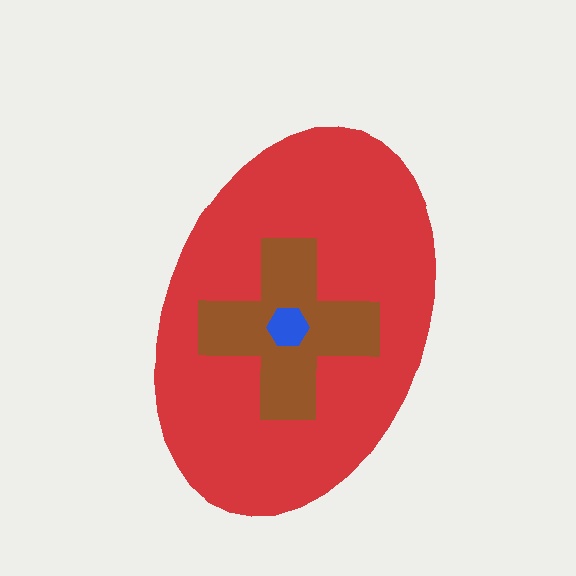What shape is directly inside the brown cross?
The blue hexagon.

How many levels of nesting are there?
3.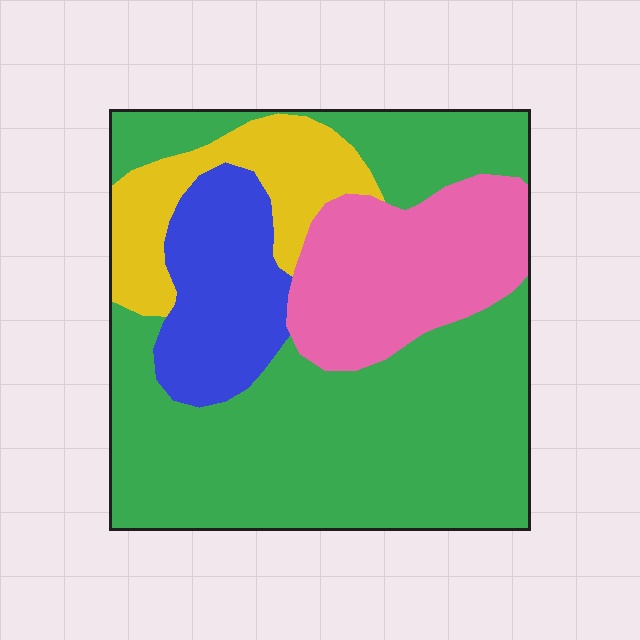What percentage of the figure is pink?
Pink covers 19% of the figure.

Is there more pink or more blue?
Pink.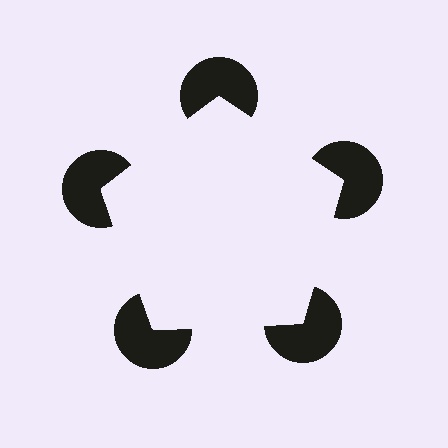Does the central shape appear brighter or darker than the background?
It typically appears slightly brighter than the background, even though no actual brightness change is drawn.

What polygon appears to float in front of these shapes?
An illusory pentagon — its edges are inferred from the aligned wedge cuts in the pac-man discs, not physically drawn.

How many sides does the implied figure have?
5 sides.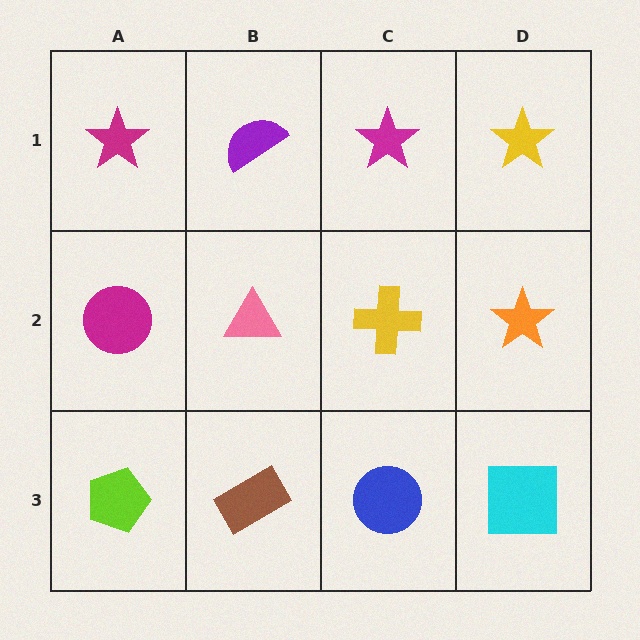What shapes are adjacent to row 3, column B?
A pink triangle (row 2, column B), a lime pentagon (row 3, column A), a blue circle (row 3, column C).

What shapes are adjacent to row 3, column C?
A yellow cross (row 2, column C), a brown rectangle (row 3, column B), a cyan square (row 3, column D).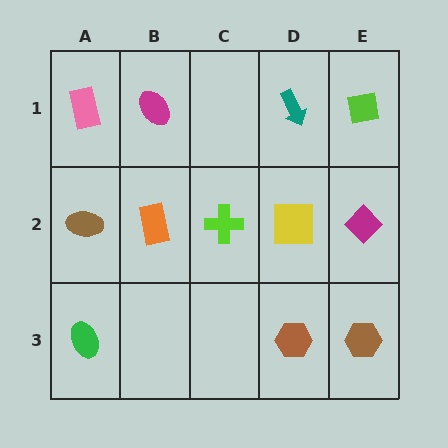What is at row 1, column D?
A teal arrow.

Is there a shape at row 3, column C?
No, that cell is empty.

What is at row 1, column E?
A lime square.